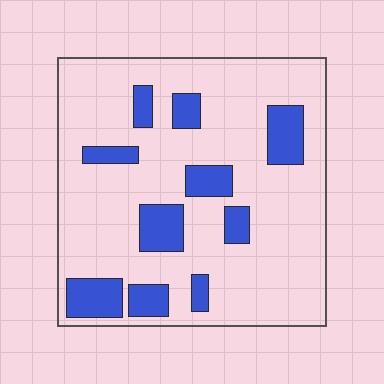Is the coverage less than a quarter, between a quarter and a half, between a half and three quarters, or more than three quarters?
Less than a quarter.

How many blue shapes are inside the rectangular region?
10.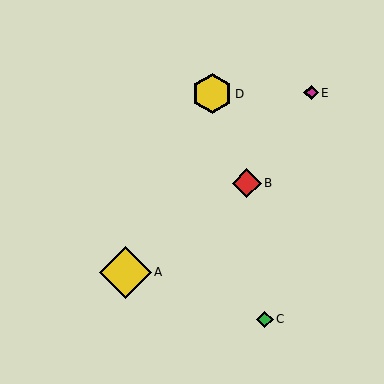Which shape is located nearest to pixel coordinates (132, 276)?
The yellow diamond (labeled A) at (125, 272) is nearest to that location.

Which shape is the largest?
The yellow diamond (labeled A) is the largest.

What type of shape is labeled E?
Shape E is a magenta diamond.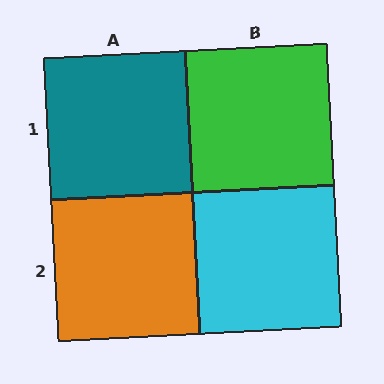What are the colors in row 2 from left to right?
Orange, cyan.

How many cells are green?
1 cell is green.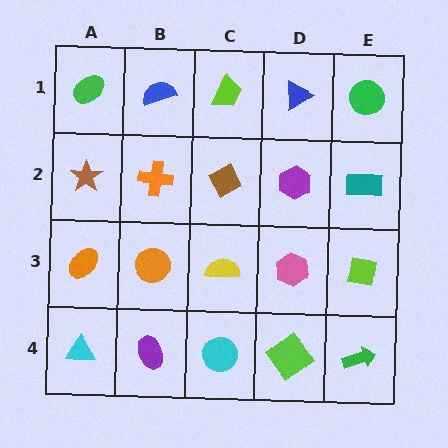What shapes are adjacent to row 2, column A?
A green ellipse (row 1, column A), an orange ellipse (row 3, column A), an orange cross (row 2, column B).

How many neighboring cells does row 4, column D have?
3.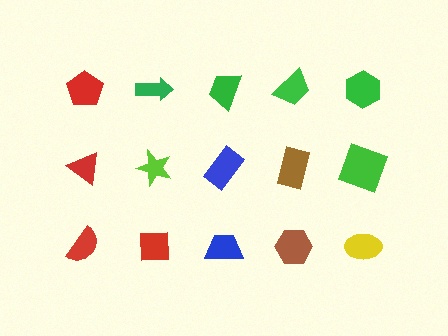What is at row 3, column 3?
A blue trapezoid.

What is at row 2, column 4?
A brown rectangle.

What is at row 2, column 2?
A lime star.